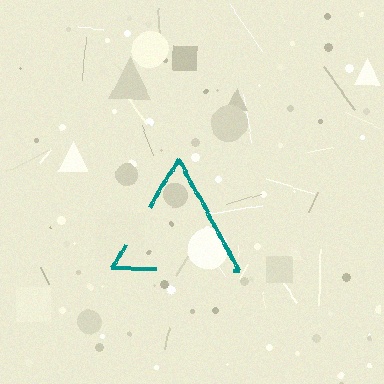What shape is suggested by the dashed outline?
The dashed outline suggests a triangle.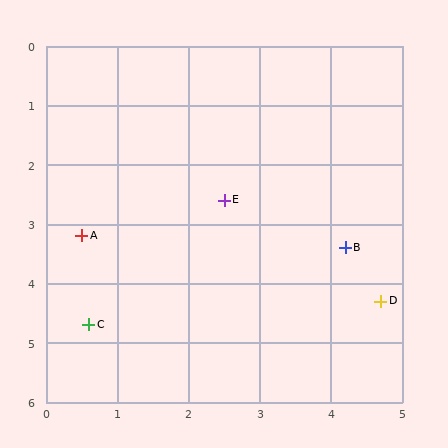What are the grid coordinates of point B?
Point B is at approximately (4.2, 3.4).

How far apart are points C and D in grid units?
Points C and D are about 4.1 grid units apart.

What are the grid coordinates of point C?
Point C is at approximately (0.6, 4.7).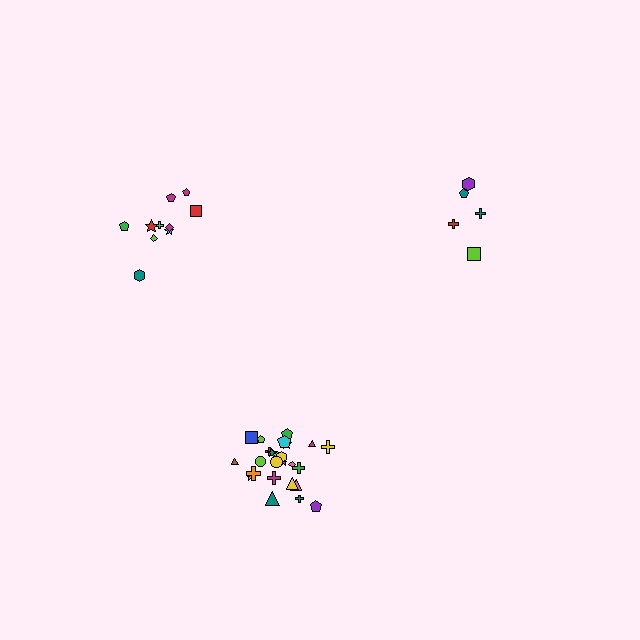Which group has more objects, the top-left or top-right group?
The top-left group.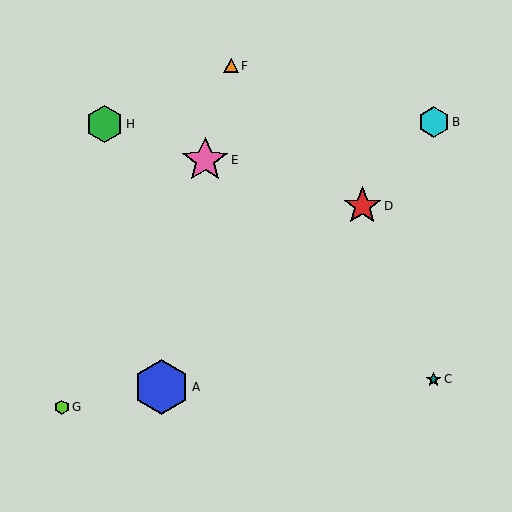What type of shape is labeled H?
Shape H is a green hexagon.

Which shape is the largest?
The blue hexagon (labeled A) is the largest.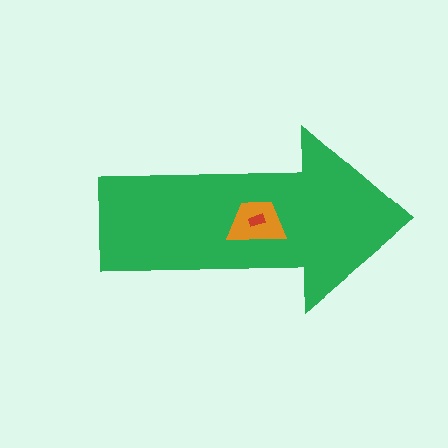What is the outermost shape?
The green arrow.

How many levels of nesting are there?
3.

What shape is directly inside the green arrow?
The orange trapezoid.